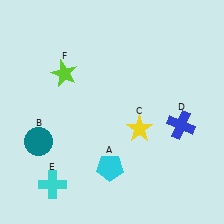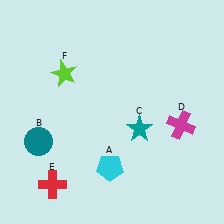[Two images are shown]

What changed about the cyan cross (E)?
In Image 1, E is cyan. In Image 2, it changed to red.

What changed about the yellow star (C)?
In Image 1, C is yellow. In Image 2, it changed to teal.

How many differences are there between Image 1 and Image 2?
There are 3 differences between the two images.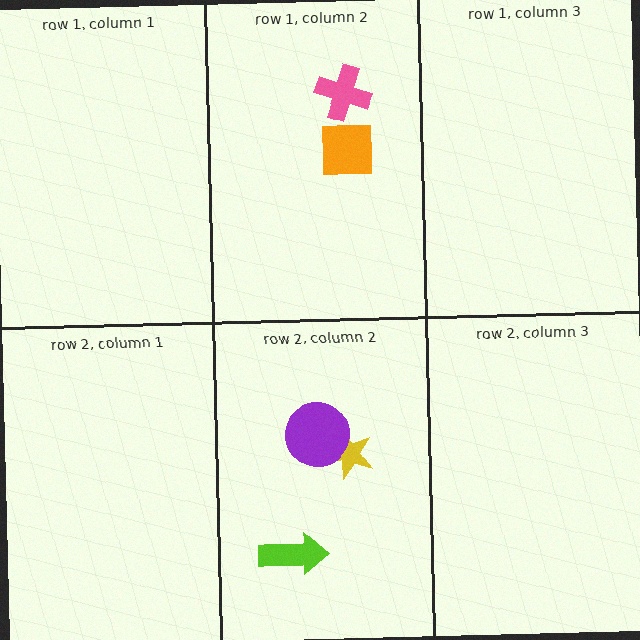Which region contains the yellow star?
The row 2, column 2 region.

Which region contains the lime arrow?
The row 2, column 2 region.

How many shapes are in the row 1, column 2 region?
2.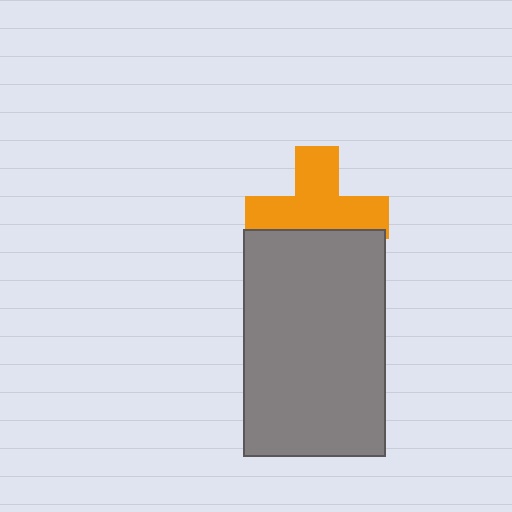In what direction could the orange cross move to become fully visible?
The orange cross could move up. That would shift it out from behind the gray rectangle entirely.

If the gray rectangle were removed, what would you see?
You would see the complete orange cross.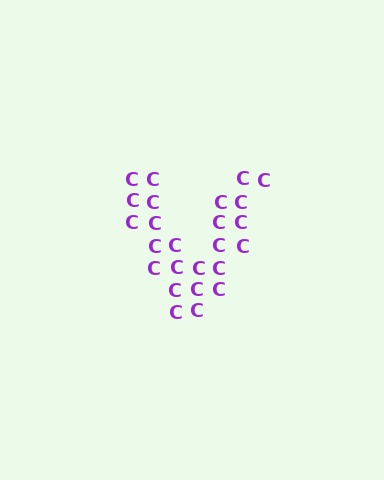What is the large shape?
The large shape is the letter V.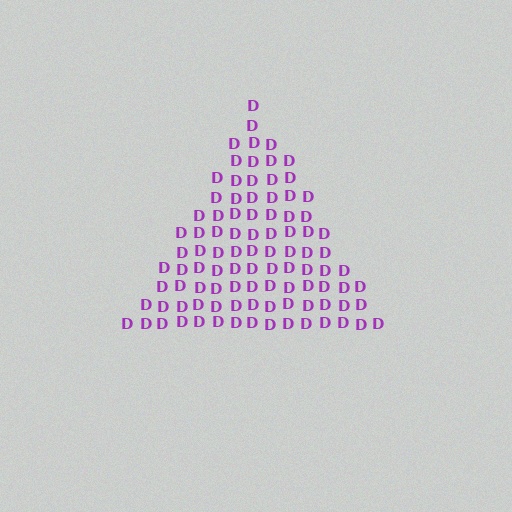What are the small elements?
The small elements are letter D's.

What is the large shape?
The large shape is a triangle.